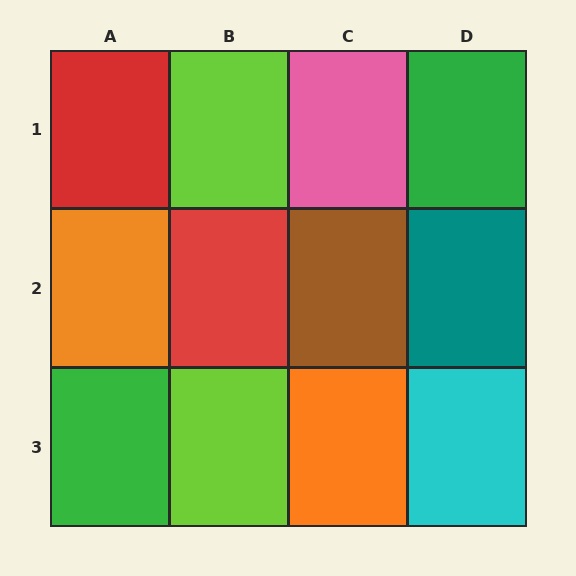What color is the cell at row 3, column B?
Lime.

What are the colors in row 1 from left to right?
Red, lime, pink, green.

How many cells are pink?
1 cell is pink.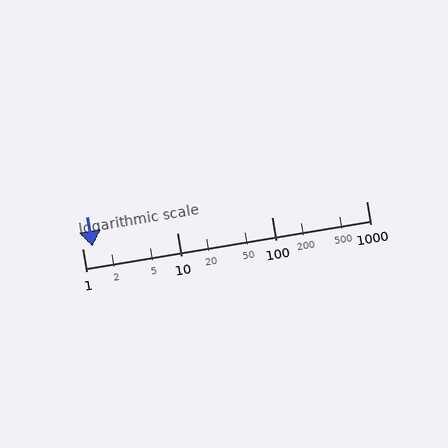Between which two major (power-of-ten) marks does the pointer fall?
The pointer is between 1 and 10.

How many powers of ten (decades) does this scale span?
The scale spans 3 decades, from 1 to 1000.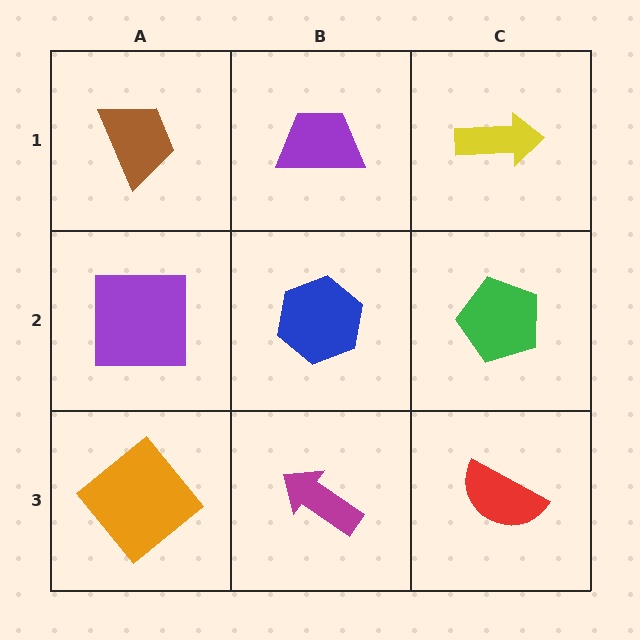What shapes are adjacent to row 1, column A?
A purple square (row 2, column A), a purple trapezoid (row 1, column B).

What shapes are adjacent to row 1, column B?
A blue hexagon (row 2, column B), a brown trapezoid (row 1, column A), a yellow arrow (row 1, column C).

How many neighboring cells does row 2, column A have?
3.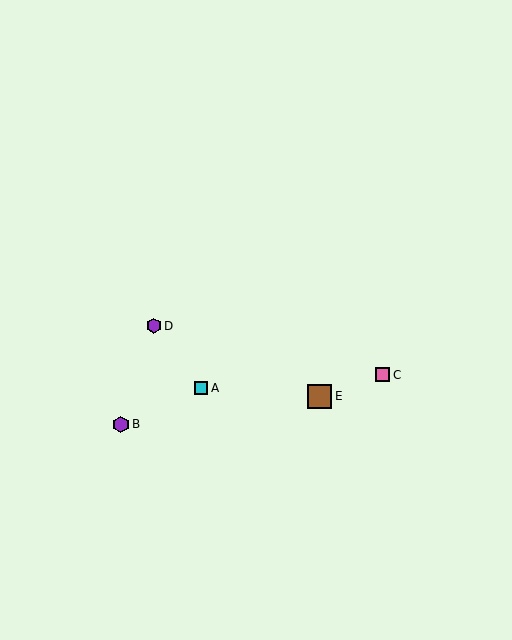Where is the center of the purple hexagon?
The center of the purple hexagon is at (121, 424).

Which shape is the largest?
The brown square (labeled E) is the largest.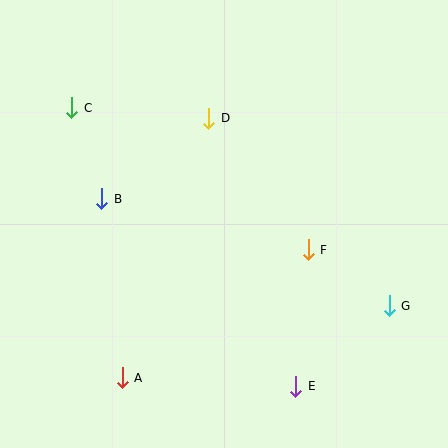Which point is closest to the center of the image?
Point F at (308, 250) is closest to the center.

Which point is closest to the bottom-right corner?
Point G is closest to the bottom-right corner.